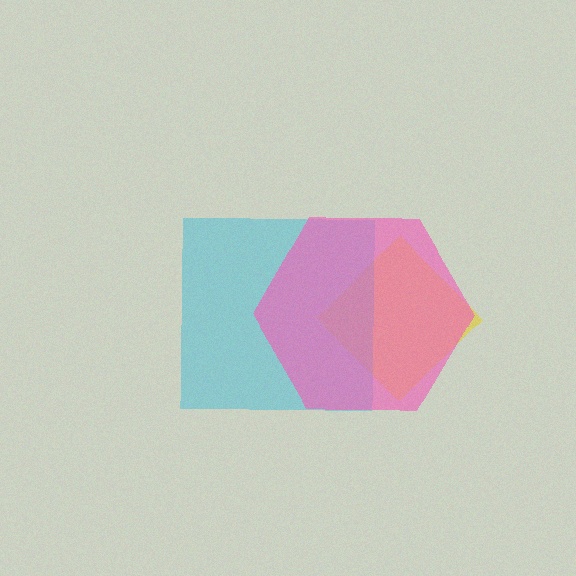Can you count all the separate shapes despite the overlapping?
Yes, there are 3 separate shapes.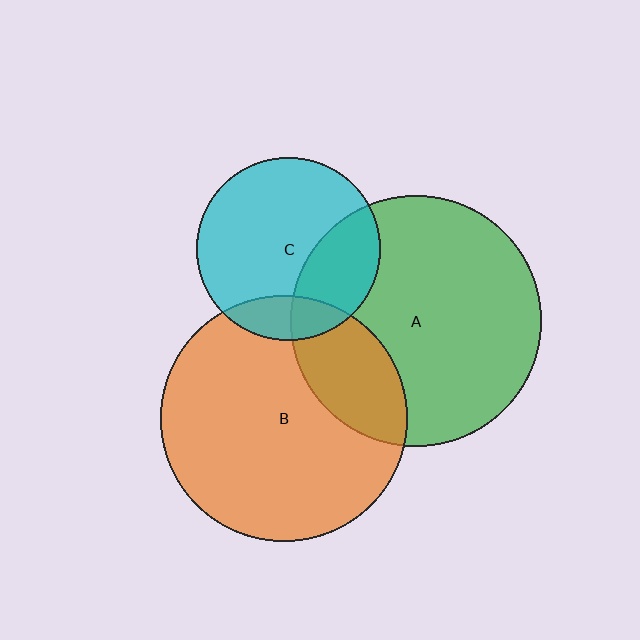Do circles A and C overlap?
Yes.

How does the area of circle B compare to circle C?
Approximately 1.8 times.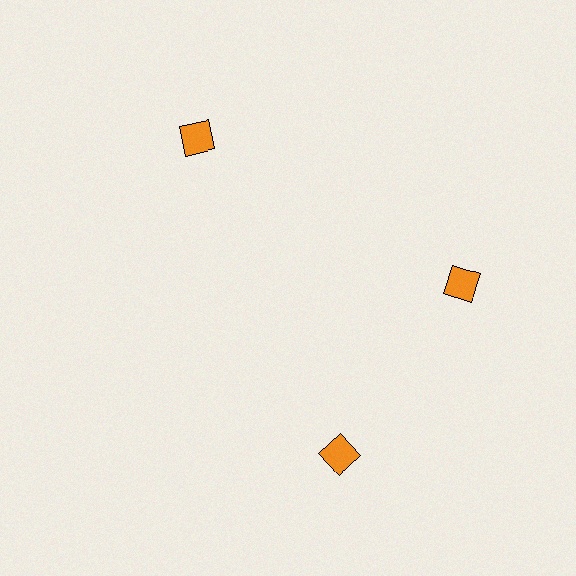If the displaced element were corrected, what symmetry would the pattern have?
It would have 3-fold rotational symmetry — the pattern would map onto itself every 120 degrees.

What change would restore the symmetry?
The symmetry would be restored by rotating it back into even spacing with its neighbors so that all 3 diamonds sit at equal angles and equal distance from the center.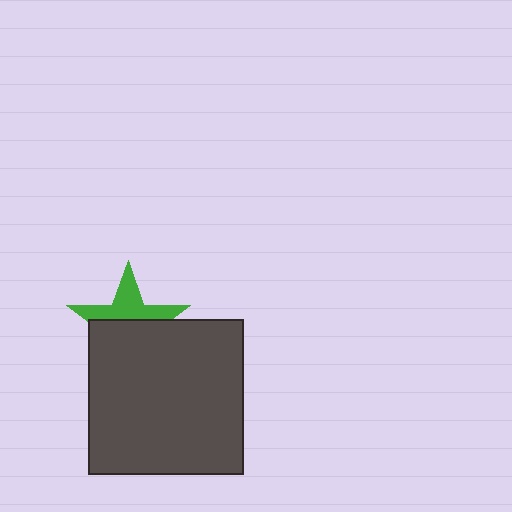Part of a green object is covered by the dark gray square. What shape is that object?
It is a star.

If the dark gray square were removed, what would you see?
You would see the complete green star.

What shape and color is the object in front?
The object in front is a dark gray square.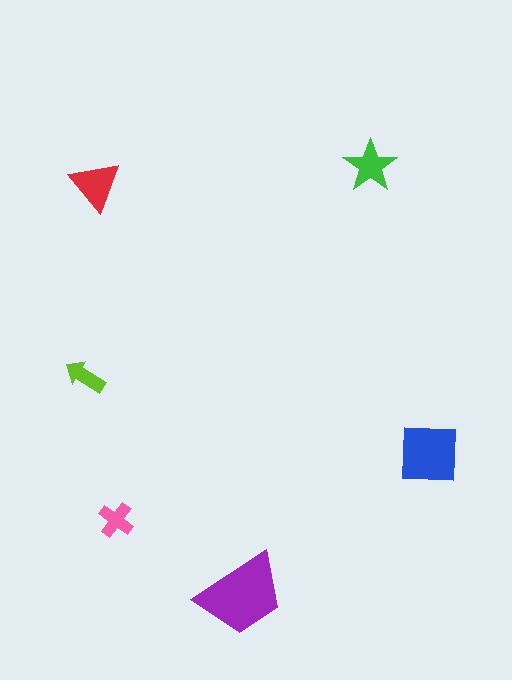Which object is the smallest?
The lime arrow.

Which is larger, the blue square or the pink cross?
The blue square.